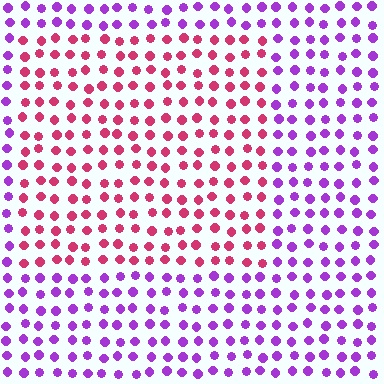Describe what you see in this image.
The image is filled with small purple elements in a uniform arrangement. A rectangle-shaped region is visible where the elements are tinted to a slightly different hue, forming a subtle color boundary.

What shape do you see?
I see a rectangle.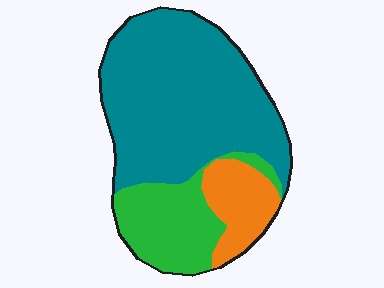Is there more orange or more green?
Green.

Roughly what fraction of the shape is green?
Green covers about 25% of the shape.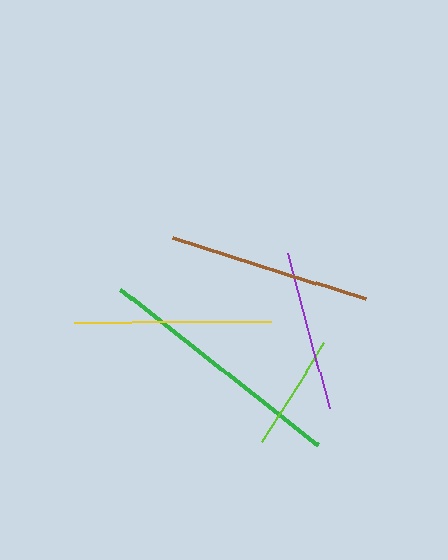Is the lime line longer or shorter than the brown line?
The brown line is longer than the lime line.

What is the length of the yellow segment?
The yellow segment is approximately 197 pixels long.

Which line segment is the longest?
The green line is the longest at approximately 252 pixels.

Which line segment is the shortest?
The lime line is the shortest at approximately 117 pixels.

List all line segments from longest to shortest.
From longest to shortest: green, brown, yellow, purple, lime.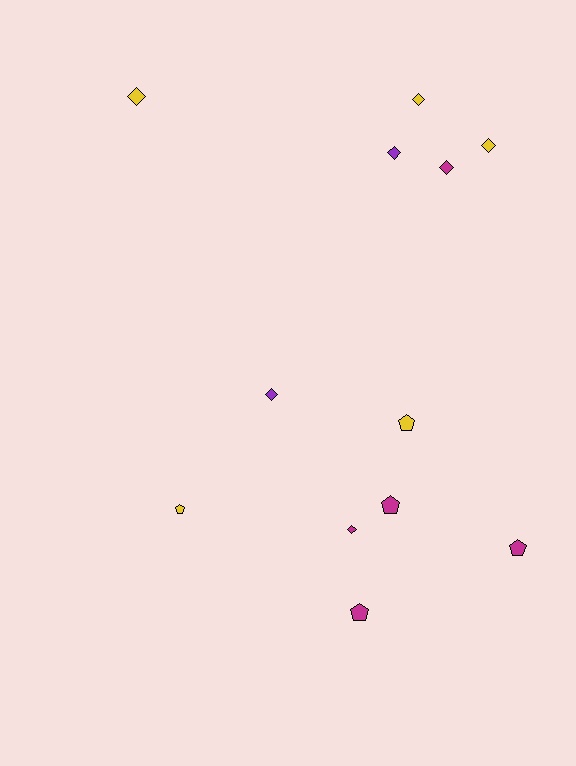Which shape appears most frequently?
Diamond, with 7 objects.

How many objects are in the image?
There are 12 objects.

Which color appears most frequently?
Yellow, with 5 objects.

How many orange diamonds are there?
There are no orange diamonds.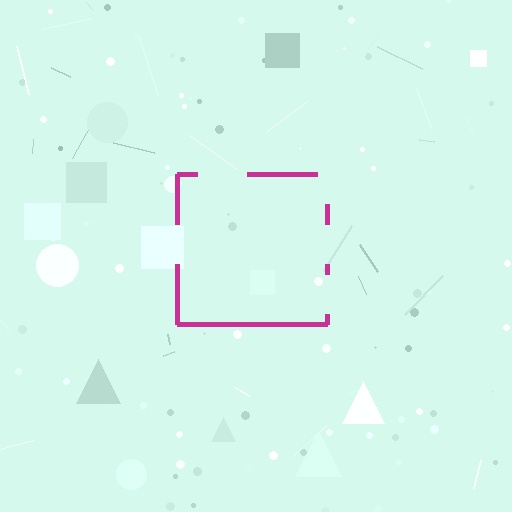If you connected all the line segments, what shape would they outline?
They would outline a square.